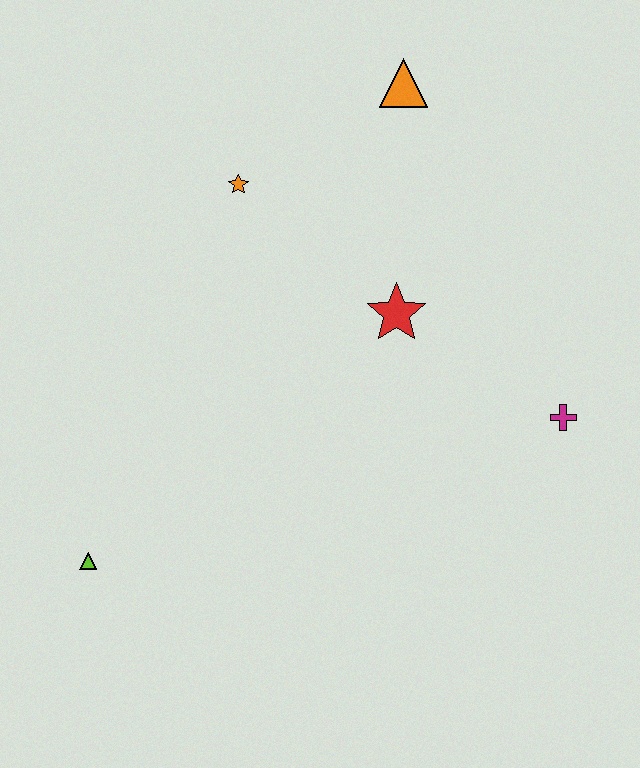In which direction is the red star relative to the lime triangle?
The red star is to the right of the lime triangle.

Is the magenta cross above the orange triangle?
No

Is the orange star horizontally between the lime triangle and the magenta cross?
Yes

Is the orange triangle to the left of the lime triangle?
No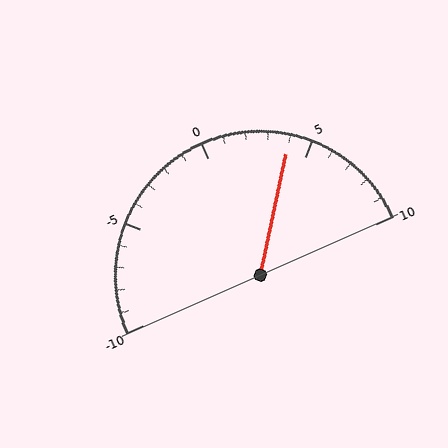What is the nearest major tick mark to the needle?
The nearest major tick mark is 5.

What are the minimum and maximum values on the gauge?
The gauge ranges from -10 to 10.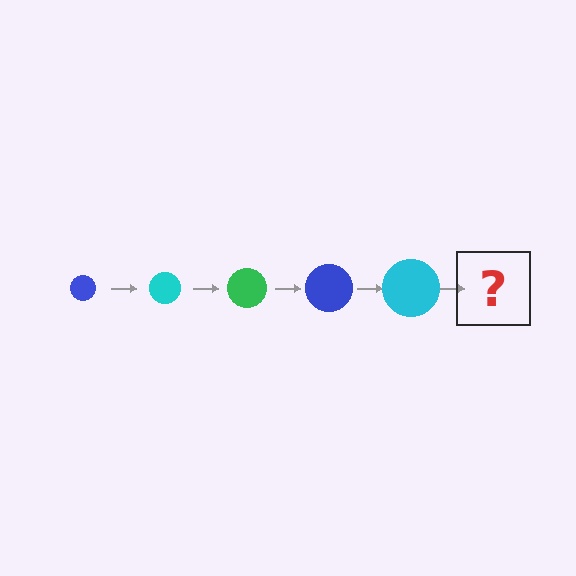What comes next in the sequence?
The next element should be a green circle, larger than the previous one.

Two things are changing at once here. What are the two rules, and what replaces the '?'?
The two rules are that the circle grows larger each step and the color cycles through blue, cyan, and green. The '?' should be a green circle, larger than the previous one.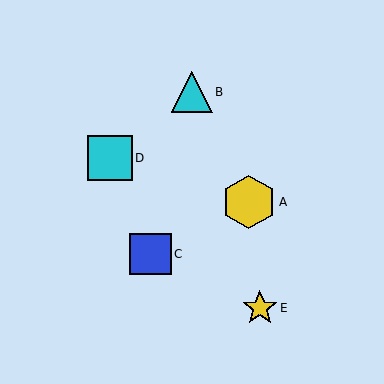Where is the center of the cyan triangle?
The center of the cyan triangle is at (192, 92).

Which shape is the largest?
The yellow hexagon (labeled A) is the largest.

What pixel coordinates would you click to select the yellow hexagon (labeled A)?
Click at (249, 202) to select the yellow hexagon A.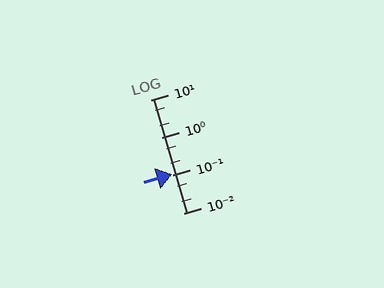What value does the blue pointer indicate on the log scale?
The pointer indicates approximately 0.11.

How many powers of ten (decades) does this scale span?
The scale spans 3 decades, from 0.01 to 10.